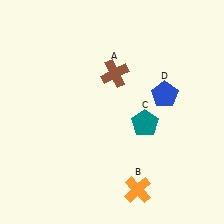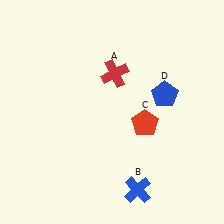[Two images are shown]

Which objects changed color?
A changed from brown to red. B changed from orange to blue. C changed from teal to red.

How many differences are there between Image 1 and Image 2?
There are 3 differences between the two images.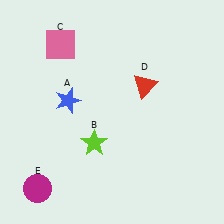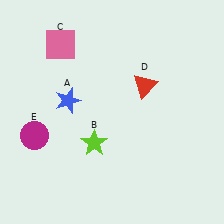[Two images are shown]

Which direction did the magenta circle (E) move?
The magenta circle (E) moved up.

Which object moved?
The magenta circle (E) moved up.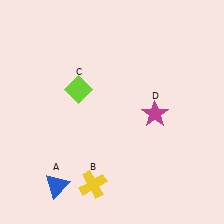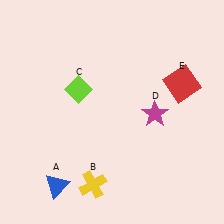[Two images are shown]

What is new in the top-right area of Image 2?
A red square (E) was added in the top-right area of Image 2.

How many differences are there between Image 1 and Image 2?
There is 1 difference between the two images.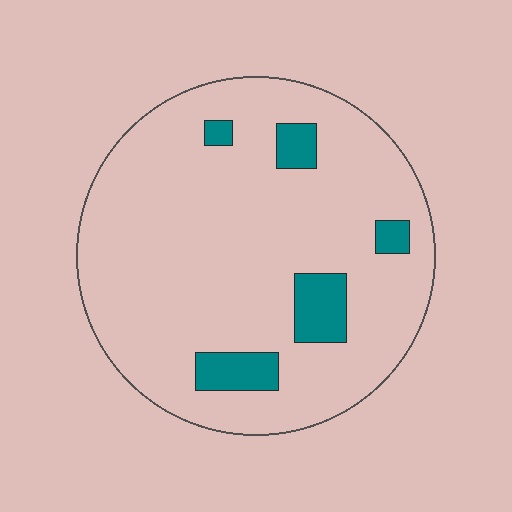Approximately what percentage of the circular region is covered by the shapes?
Approximately 10%.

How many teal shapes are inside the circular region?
5.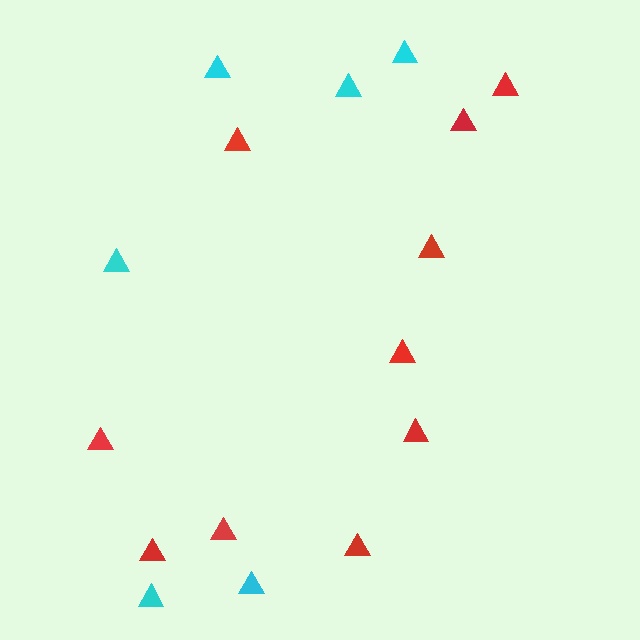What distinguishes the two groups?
There are 2 groups: one group of cyan triangles (6) and one group of red triangles (10).